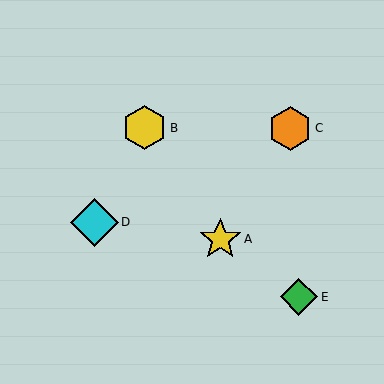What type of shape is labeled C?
Shape C is an orange hexagon.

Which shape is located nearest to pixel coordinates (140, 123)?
The yellow hexagon (labeled B) at (145, 128) is nearest to that location.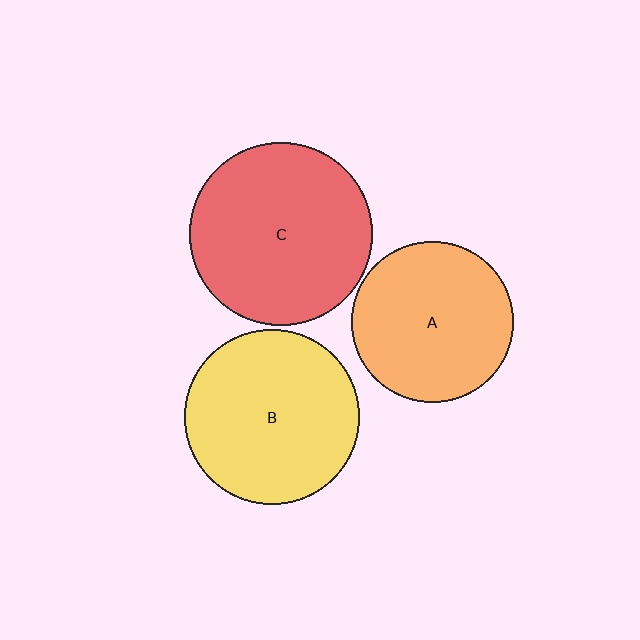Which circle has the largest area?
Circle C (red).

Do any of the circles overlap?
No, none of the circles overlap.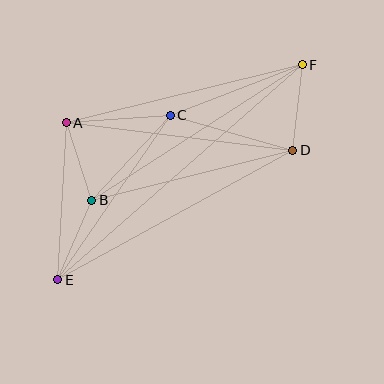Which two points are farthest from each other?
Points E and F are farthest from each other.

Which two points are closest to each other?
Points A and B are closest to each other.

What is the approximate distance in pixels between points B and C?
The distance between B and C is approximately 116 pixels.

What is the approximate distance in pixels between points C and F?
The distance between C and F is approximately 141 pixels.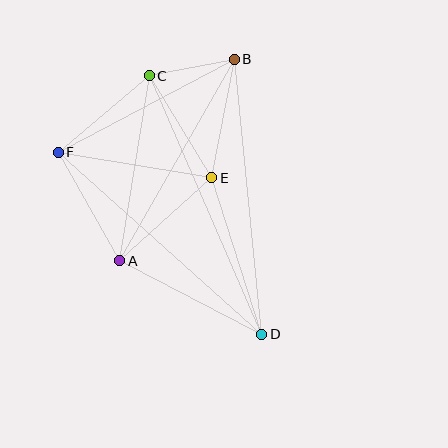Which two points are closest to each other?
Points B and C are closest to each other.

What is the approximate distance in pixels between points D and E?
The distance between D and E is approximately 164 pixels.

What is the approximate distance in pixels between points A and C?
The distance between A and C is approximately 187 pixels.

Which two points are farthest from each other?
Points C and D are farthest from each other.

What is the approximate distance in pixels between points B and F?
The distance between B and F is approximately 199 pixels.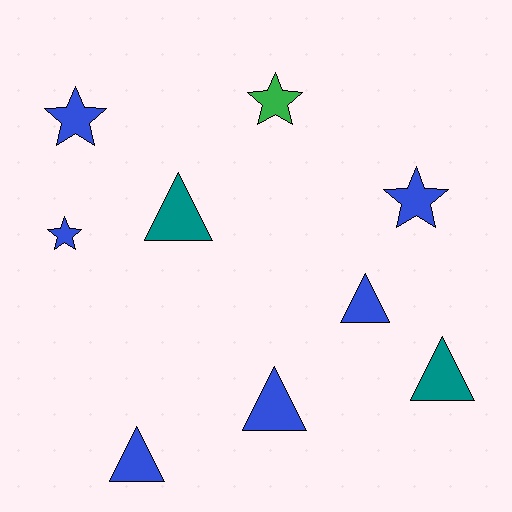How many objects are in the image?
There are 9 objects.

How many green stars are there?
There is 1 green star.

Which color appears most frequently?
Blue, with 6 objects.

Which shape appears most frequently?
Triangle, with 5 objects.